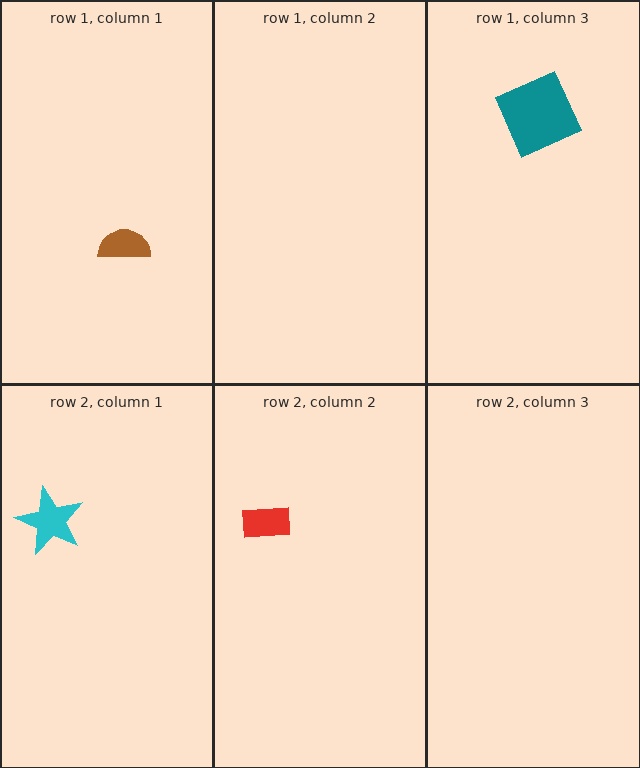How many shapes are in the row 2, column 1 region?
1.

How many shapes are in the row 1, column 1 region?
1.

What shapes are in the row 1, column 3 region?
The teal square.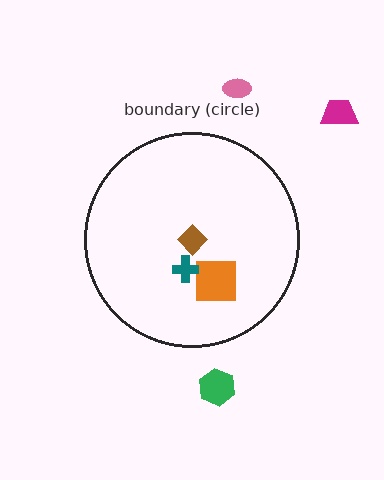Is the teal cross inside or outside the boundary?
Inside.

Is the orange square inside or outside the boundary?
Inside.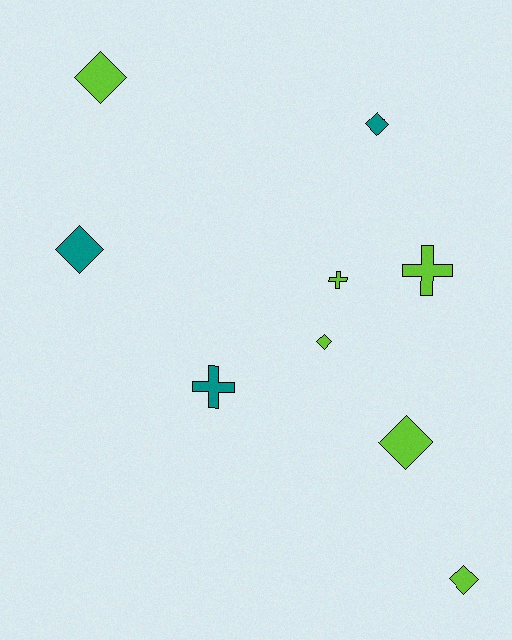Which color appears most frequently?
Lime, with 6 objects.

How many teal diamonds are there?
There are 2 teal diamonds.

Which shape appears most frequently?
Diamond, with 6 objects.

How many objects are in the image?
There are 9 objects.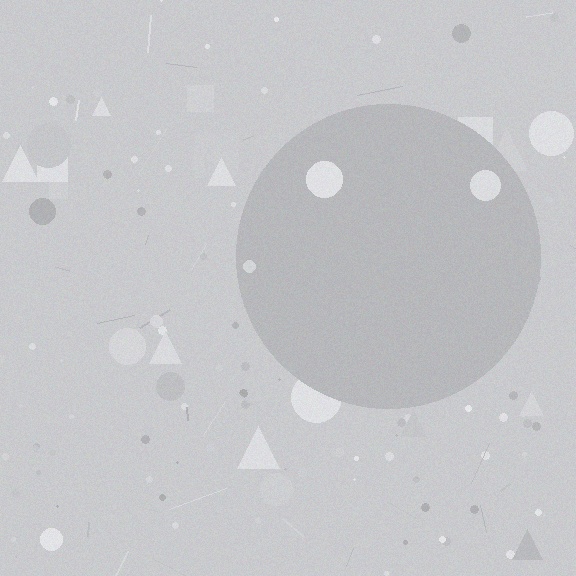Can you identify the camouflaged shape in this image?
The camouflaged shape is a circle.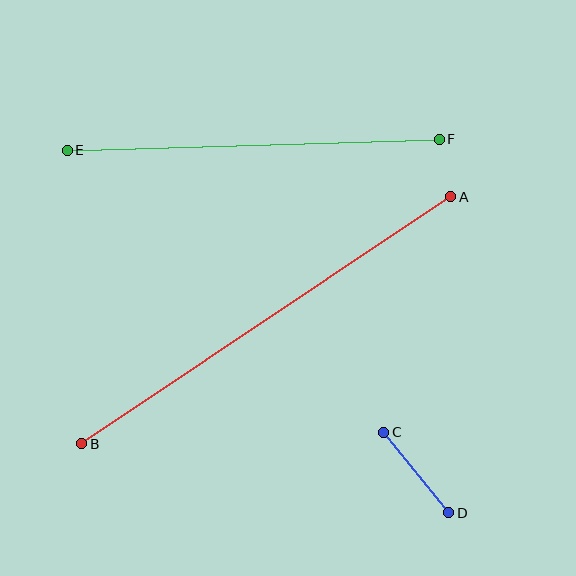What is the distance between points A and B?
The distance is approximately 444 pixels.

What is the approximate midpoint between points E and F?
The midpoint is at approximately (253, 145) pixels.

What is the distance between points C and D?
The distance is approximately 104 pixels.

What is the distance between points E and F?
The distance is approximately 372 pixels.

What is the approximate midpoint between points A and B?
The midpoint is at approximately (266, 320) pixels.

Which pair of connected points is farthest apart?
Points A and B are farthest apart.